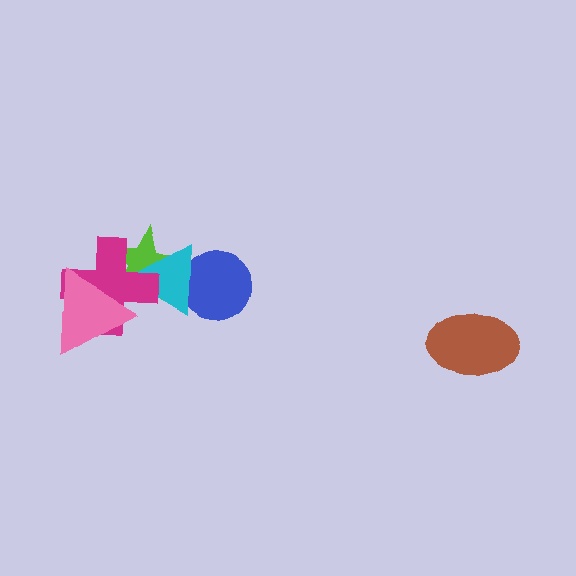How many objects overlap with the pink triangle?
2 objects overlap with the pink triangle.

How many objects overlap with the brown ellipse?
0 objects overlap with the brown ellipse.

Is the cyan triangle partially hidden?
Yes, it is partially covered by another shape.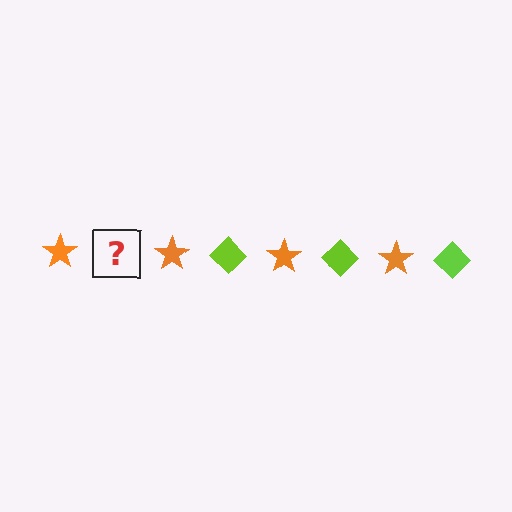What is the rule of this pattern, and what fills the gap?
The rule is that the pattern alternates between orange star and lime diamond. The gap should be filled with a lime diamond.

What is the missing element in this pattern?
The missing element is a lime diamond.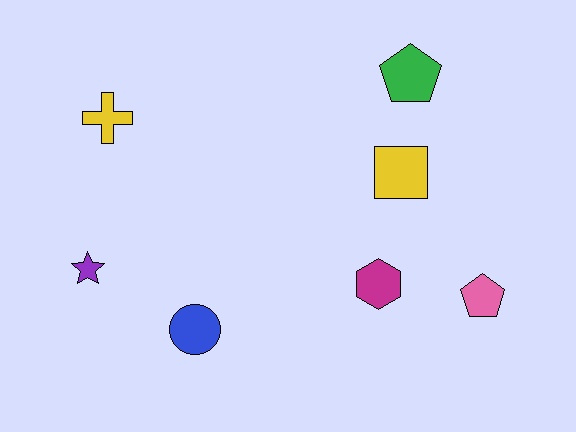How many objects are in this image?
There are 7 objects.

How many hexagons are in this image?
There is 1 hexagon.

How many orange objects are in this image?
There are no orange objects.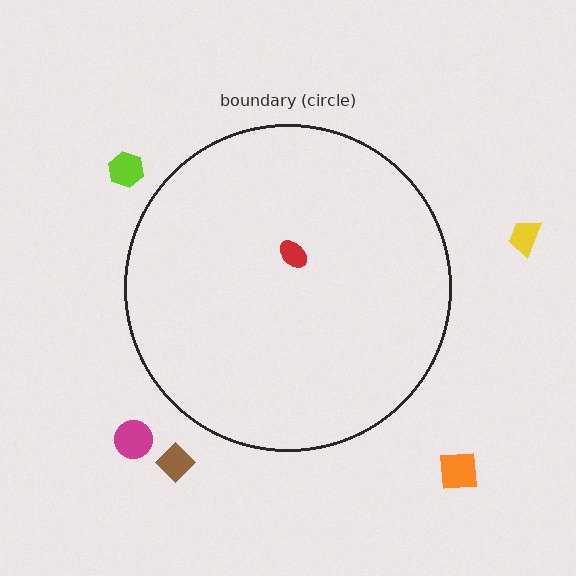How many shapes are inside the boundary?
1 inside, 5 outside.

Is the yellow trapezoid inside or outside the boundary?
Outside.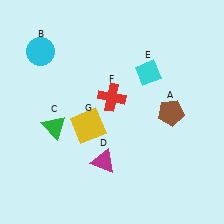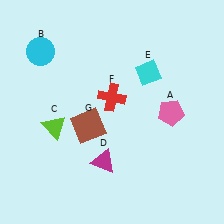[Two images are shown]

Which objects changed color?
A changed from brown to pink. C changed from green to lime. G changed from yellow to brown.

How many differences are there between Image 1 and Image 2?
There are 3 differences between the two images.